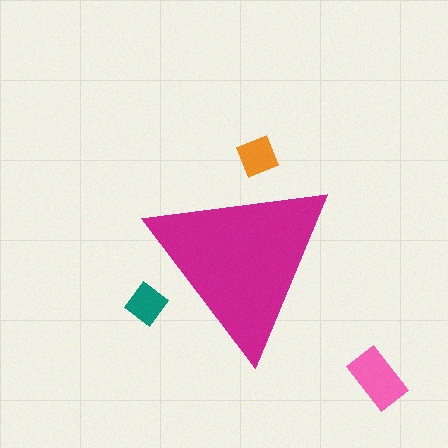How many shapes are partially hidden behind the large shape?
2 shapes are partially hidden.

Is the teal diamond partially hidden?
Yes, the teal diamond is partially hidden behind the magenta triangle.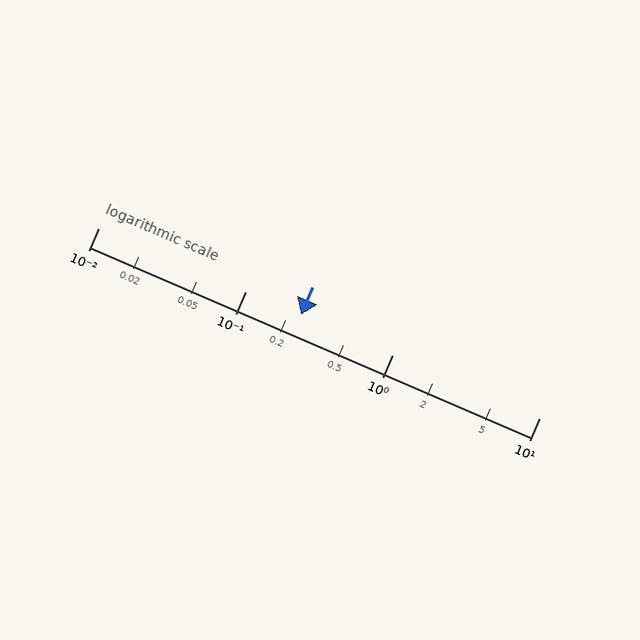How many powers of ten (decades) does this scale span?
The scale spans 3 decades, from 0.01 to 10.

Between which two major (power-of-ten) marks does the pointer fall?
The pointer is between 0.1 and 1.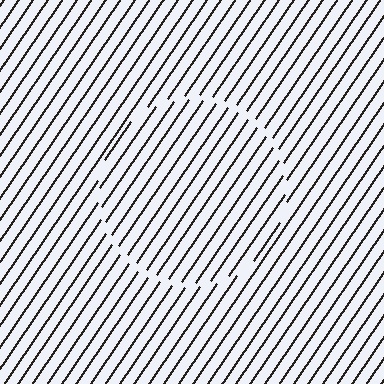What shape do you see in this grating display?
An illusory circle. The interior of the shape contains the same grating, shifted by half a period — the contour is defined by the phase discontinuity where line-ends from the inner and outer gratings abut.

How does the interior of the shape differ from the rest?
The interior of the shape contains the same grating, shifted by half a period — the contour is defined by the phase discontinuity where line-ends from the inner and outer gratings abut.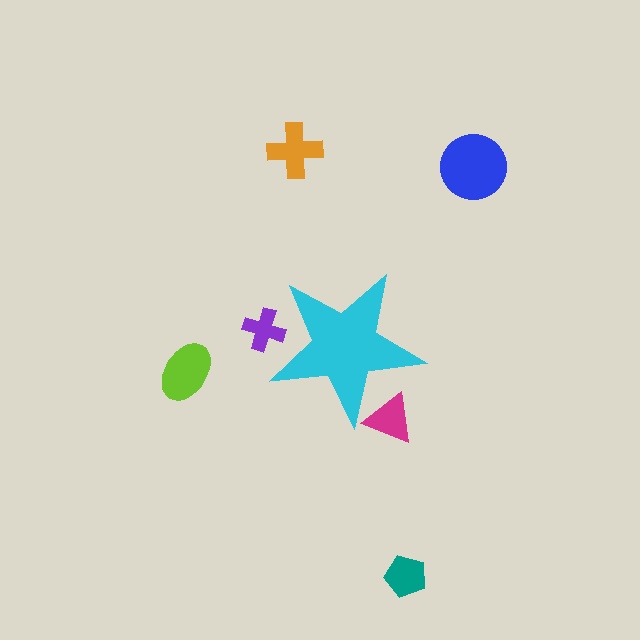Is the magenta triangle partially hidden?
Yes, the magenta triangle is partially hidden behind the cyan star.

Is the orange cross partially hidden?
No, the orange cross is fully visible.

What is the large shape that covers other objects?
A cyan star.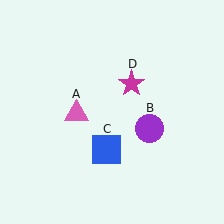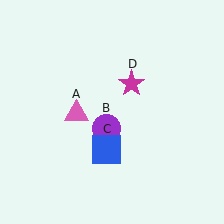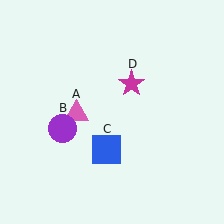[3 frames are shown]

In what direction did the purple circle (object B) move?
The purple circle (object B) moved left.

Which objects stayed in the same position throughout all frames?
Pink triangle (object A) and blue square (object C) and magenta star (object D) remained stationary.